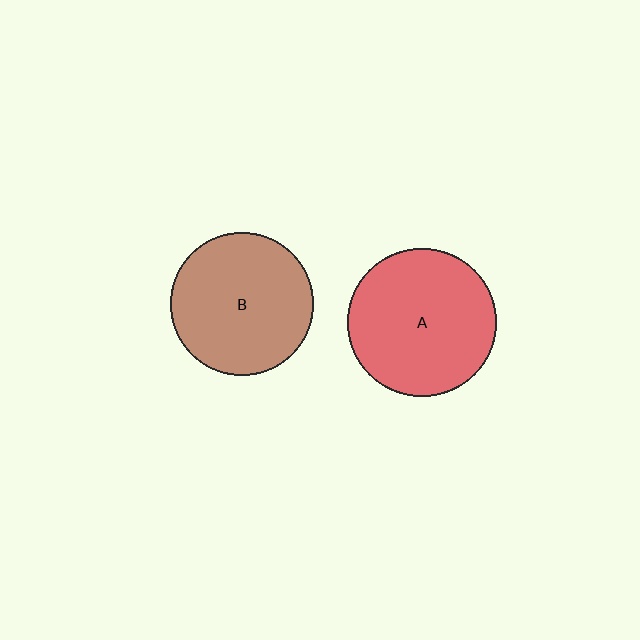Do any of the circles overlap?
No, none of the circles overlap.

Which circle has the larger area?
Circle A (red).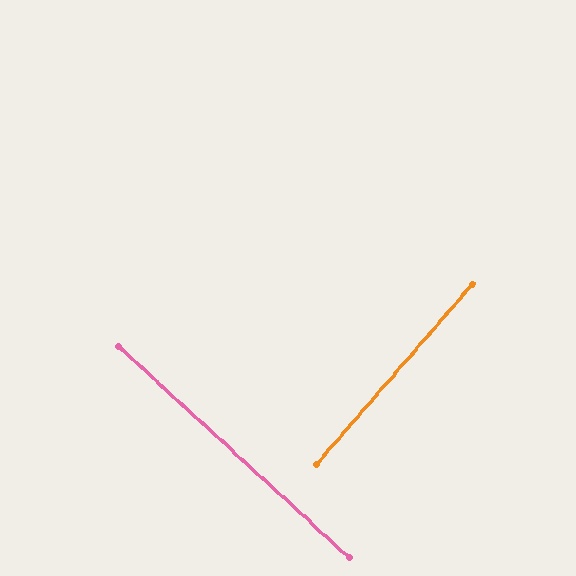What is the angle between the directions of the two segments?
Approximately 88 degrees.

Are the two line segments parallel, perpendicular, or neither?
Perpendicular — they meet at approximately 88°.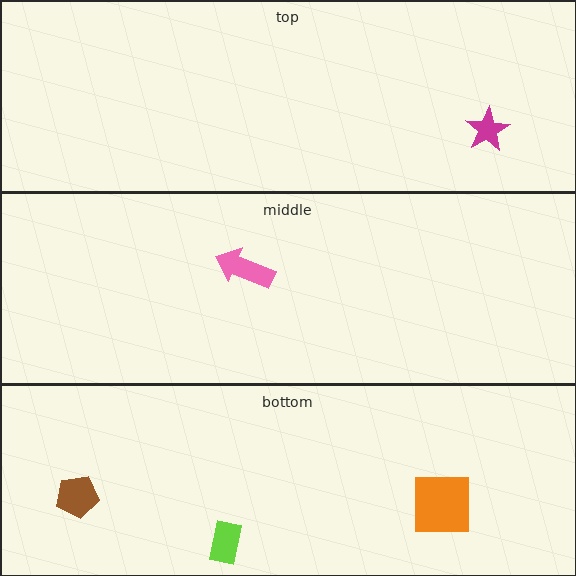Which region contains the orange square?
The bottom region.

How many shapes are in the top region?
1.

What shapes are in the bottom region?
The lime rectangle, the orange square, the brown pentagon.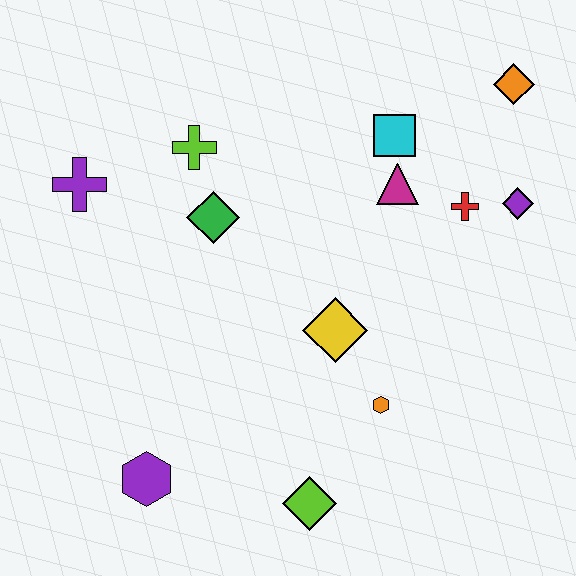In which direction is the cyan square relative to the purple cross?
The cyan square is to the right of the purple cross.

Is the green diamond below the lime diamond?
No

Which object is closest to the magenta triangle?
The cyan square is closest to the magenta triangle.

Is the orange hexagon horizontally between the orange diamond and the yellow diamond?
Yes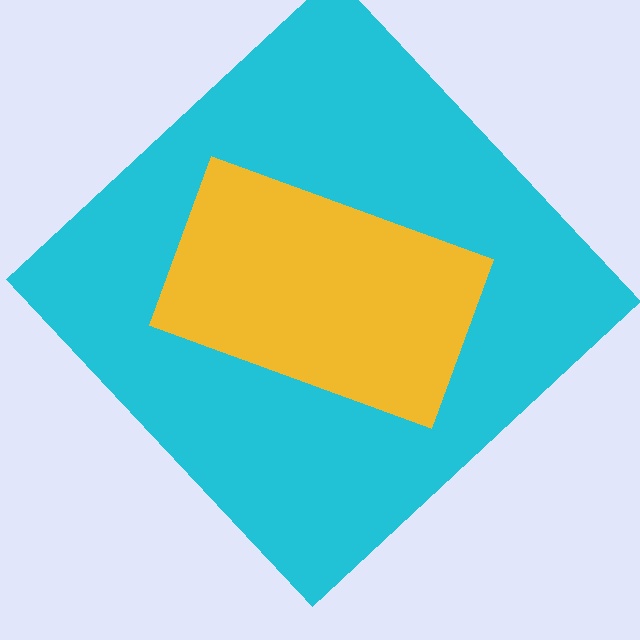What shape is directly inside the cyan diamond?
The yellow rectangle.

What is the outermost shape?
The cyan diamond.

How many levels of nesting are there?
2.